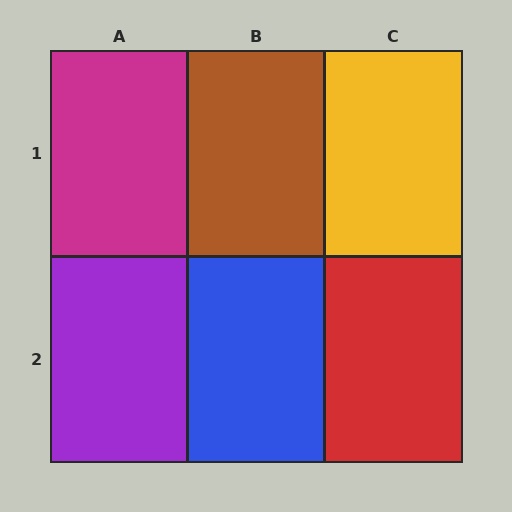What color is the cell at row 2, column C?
Red.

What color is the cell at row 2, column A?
Purple.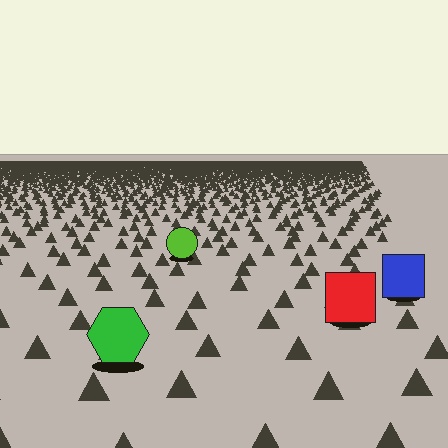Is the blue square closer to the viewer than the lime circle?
Yes. The blue square is closer — you can tell from the texture gradient: the ground texture is coarser near it.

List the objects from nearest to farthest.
From nearest to farthest: the green hexagon, the red square, the blue square, the lime circle.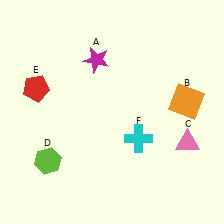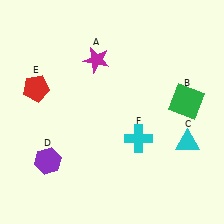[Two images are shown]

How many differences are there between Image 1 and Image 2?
There are 3 differences between the two images.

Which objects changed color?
B changed from orange to green. C changed from pink to cyan. D changed from lime to purple.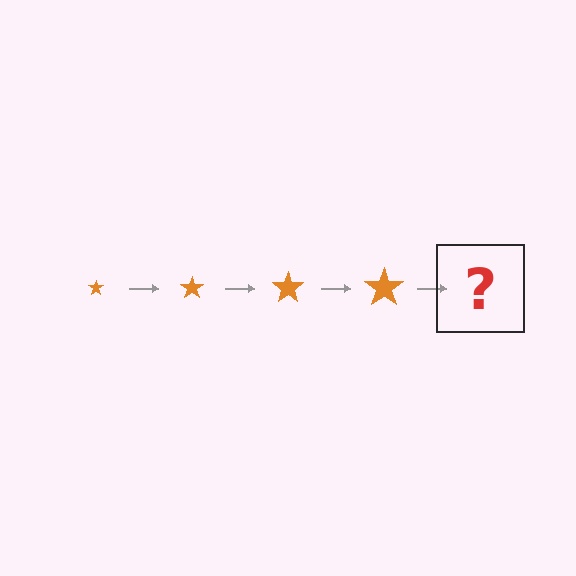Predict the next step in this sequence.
The next step is an orange star, larger than the previous one.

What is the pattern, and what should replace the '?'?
The pattern is that the star gets progressively larger each step. The '?' should be an orange star, larger than the previous one.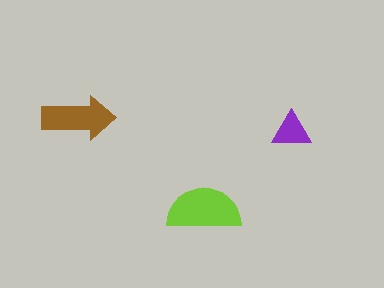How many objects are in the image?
There are 3 objects in the image.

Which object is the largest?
The lime semicircle.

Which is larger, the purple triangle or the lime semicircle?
The lime semicircle.